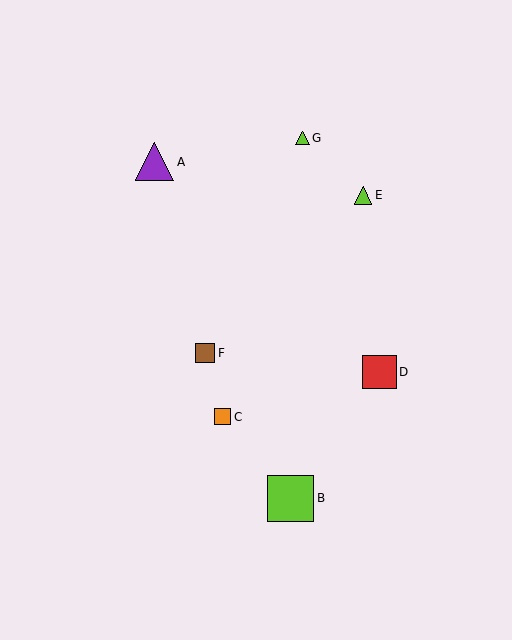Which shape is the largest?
The lime square (labeled B) is the largest.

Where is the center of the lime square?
The center of the lime square is at (291, 498).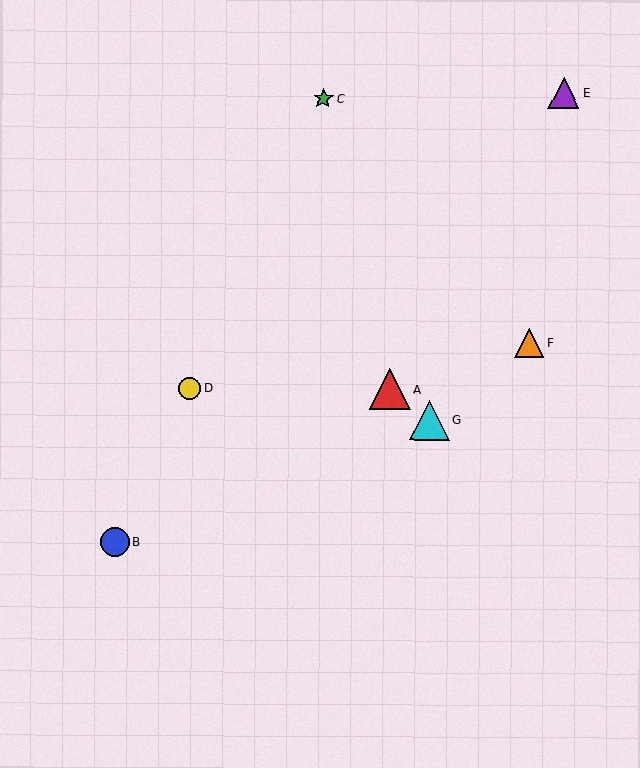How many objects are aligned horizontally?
2 objects (A, D) are aligned horizontally.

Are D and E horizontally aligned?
No, D is at y≈389 and E is at y≈93.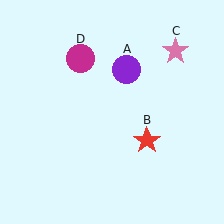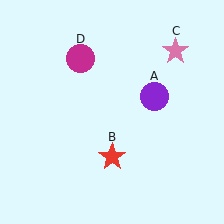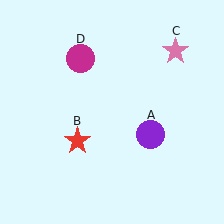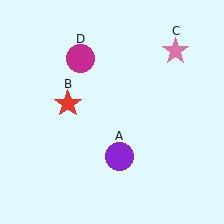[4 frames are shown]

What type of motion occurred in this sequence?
The purple circle (object A), red star (object B) rotated clockwise around the center of the scene.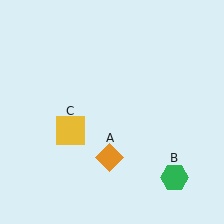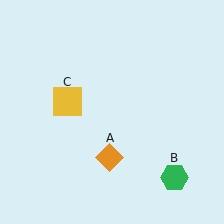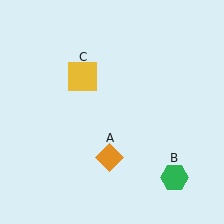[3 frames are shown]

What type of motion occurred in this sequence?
The yellow square (object C) rotated clockwise around the center of the scene.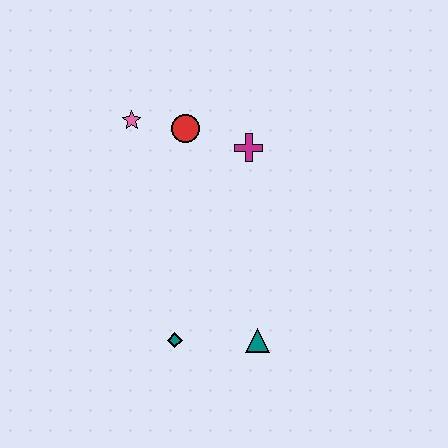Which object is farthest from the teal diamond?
The pink star is farthest from the teal diamond.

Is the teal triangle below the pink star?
Yes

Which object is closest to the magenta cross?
The red circle is closest to the magenta cross.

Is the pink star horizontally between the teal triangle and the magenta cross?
No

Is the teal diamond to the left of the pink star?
No